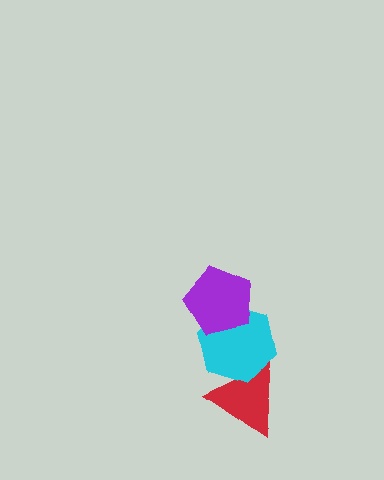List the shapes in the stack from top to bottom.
From top to bottom: the purple pentagon, the cyan hexagon, the red triangle.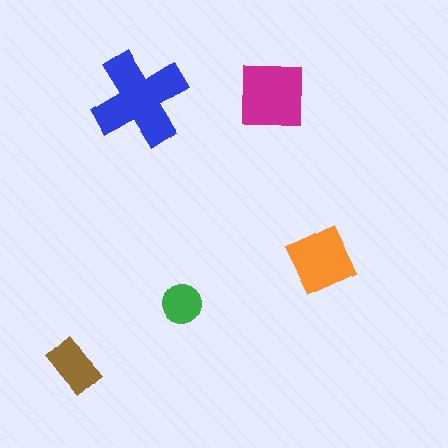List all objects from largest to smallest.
The blue cross, the magenta square, the orange diamond, the brown rectangle, the green circle.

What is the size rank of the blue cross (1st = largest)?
1st.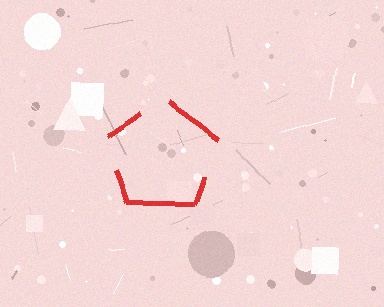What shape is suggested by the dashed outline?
The dashed outline suggests a pentagon.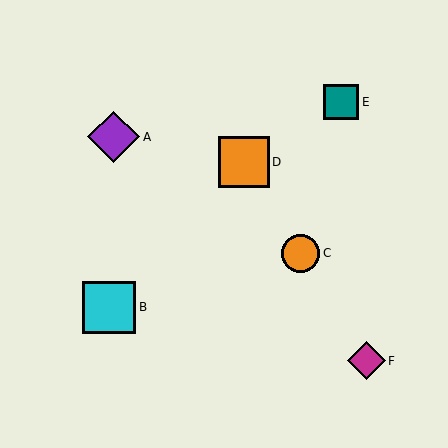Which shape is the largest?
The cyan square (labeled B) is the largest.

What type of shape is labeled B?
Shape B is a cyan square.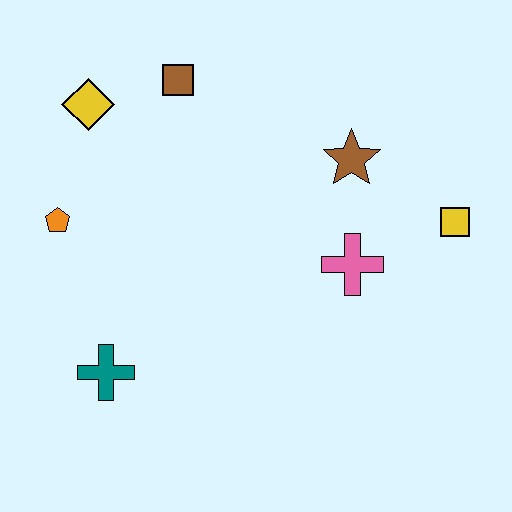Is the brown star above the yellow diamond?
No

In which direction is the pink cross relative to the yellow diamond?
The pink cross is to the right of the yellow diamond.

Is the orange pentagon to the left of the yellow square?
Yes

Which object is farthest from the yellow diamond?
The yellow square is farthest from the yellow diamond.